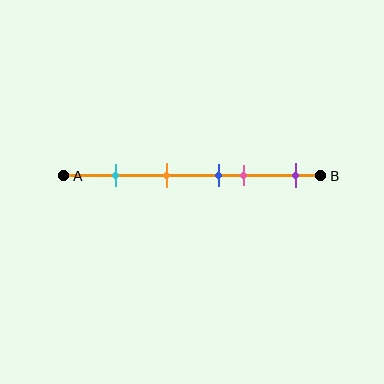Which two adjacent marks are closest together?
The blue and pink marks are the closest adjacent pair.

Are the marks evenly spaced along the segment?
No, the marks are not evenly spaced.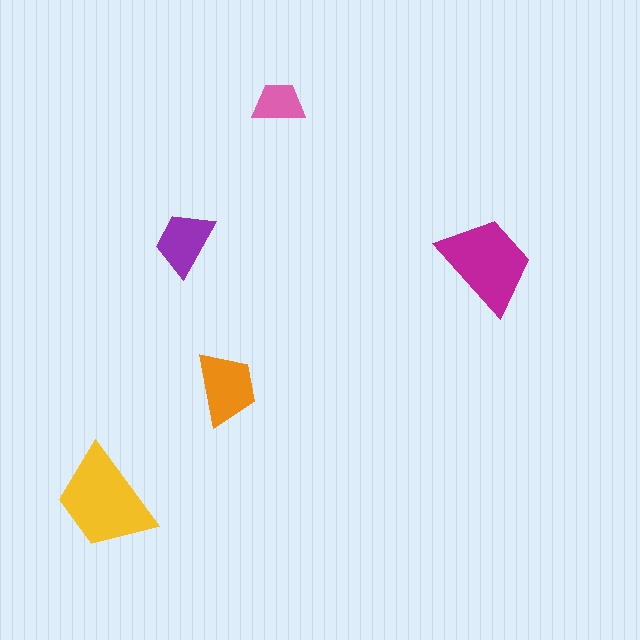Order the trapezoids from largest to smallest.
the yellow one, the magenta one, the orange one, the purple one, the pink one.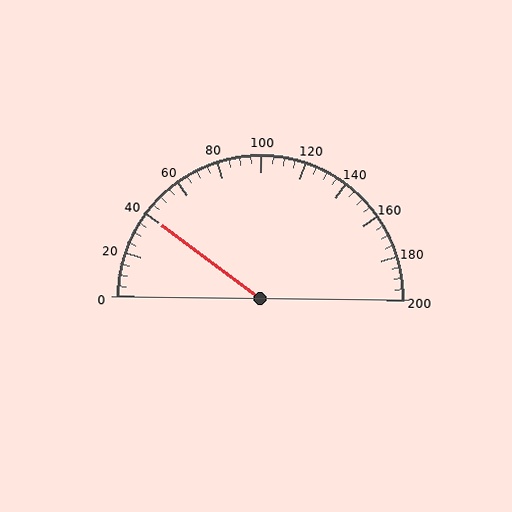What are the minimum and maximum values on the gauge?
The gauge ranges from 0 to 200.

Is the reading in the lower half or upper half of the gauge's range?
The reading is in the lower half of the range (0 to 200).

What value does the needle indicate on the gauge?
The needle indicates approximately 40.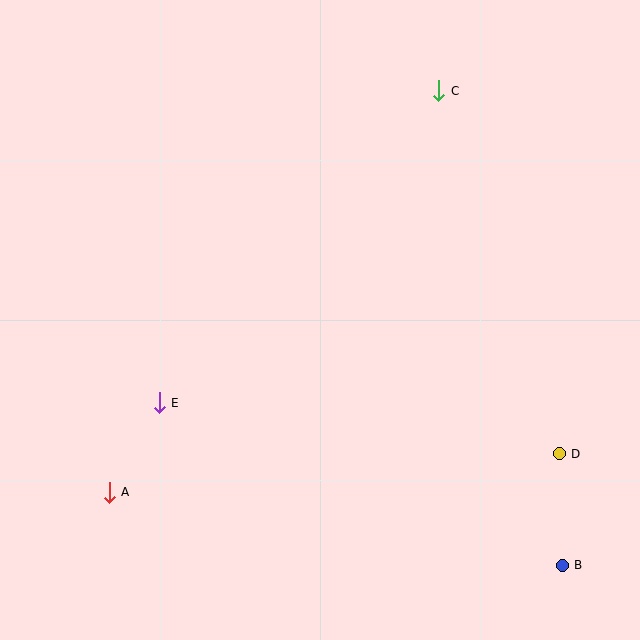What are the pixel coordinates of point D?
Point D is at (559, 454).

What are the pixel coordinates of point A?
Point A is at (109, 492).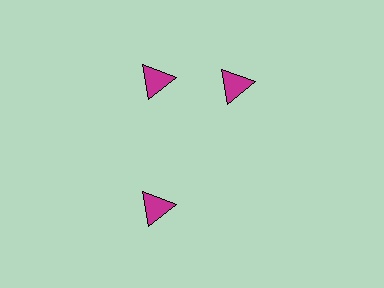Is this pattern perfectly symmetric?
No. The 3 magenta triangles are arranged in a ring, but one element near the 3 o'clock position is rotated out of alignment along the ring, breaking the 3-fold rotational symmetry.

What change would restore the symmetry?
The symmetry would be restored by rotating it back into even spacing with its neighbors so that all 3 triangles sit at equal angles and equal distance from the center.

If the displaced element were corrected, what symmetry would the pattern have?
It would have 3-fold rotational symmetry — the pattern would map onto itself every 120 degrees.